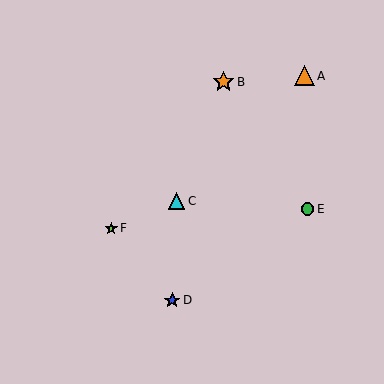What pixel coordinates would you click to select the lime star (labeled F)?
Click at (111, 228) to select the lime star F.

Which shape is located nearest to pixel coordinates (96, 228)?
The lime star (labeled F) at (111, 228) is nearest to that location.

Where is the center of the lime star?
The center of the lime star is at (111, 228).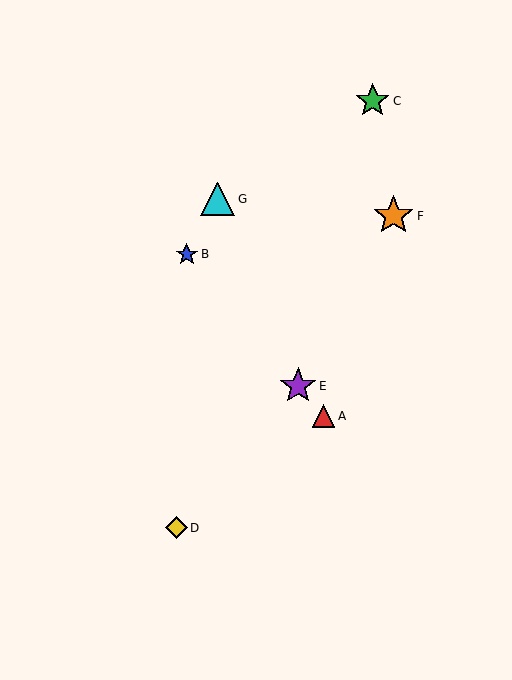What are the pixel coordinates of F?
Object F is at (393, 216).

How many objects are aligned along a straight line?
3 objects (A, B, E) are aligned along a straight line.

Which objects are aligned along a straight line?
Objects A, B, E are aligned along a straight line.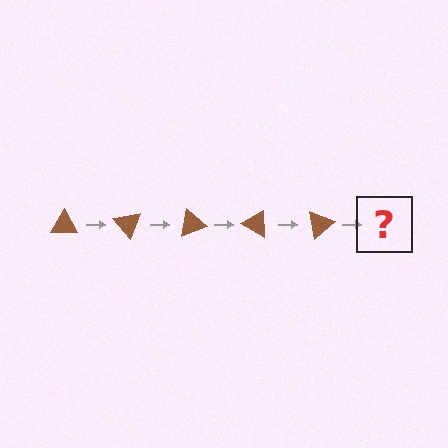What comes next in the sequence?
The next element should be a brown triangle rotated 250 degrees.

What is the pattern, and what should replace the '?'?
The pattern is that the triangle rotates 50 degrees each step. The '?' should be a brown triangle rotated 250 degrees.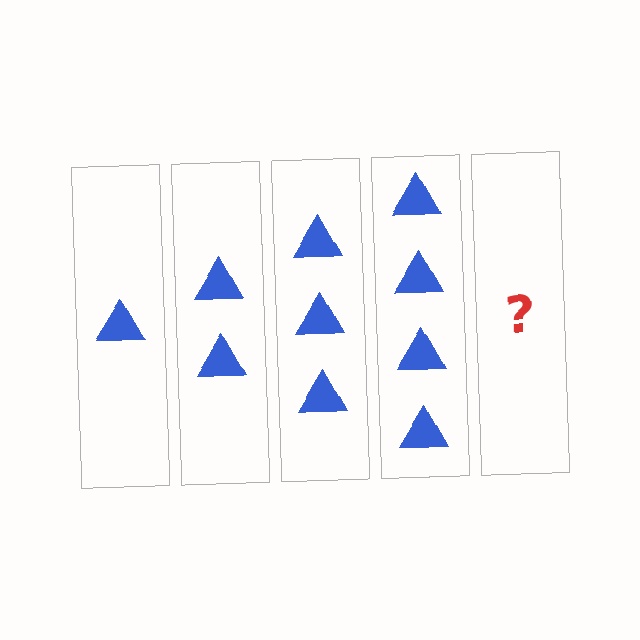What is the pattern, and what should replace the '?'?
The pattern is that each step adds one more triangle. The '?' should be 5 triangles.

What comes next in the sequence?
The next element should be 5 triangles.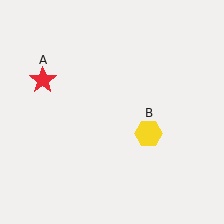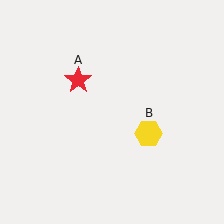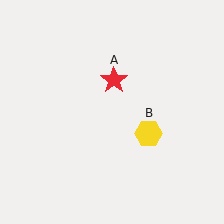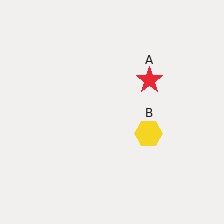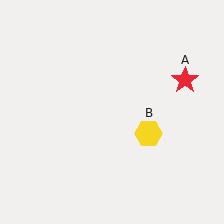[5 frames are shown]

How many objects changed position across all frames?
1 object changed position: red star (object A).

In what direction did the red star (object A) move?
The red star (object A) moved right.